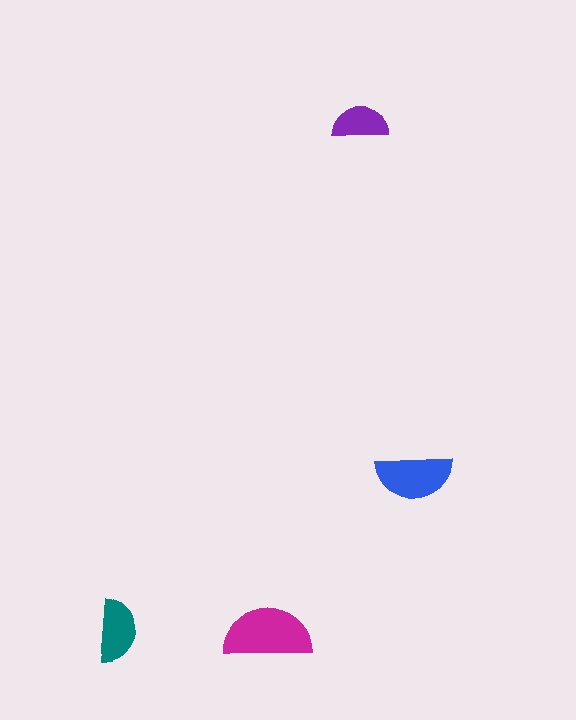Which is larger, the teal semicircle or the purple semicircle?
The teal one.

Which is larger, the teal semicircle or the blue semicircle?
The blue one.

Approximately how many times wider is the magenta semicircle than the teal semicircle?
About 1.5 times wider.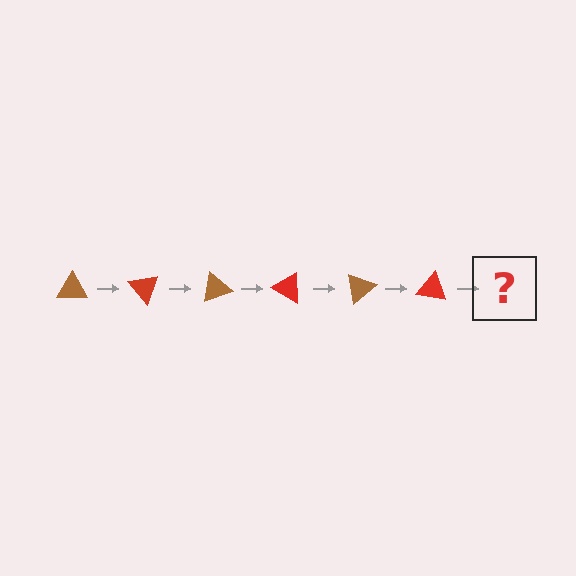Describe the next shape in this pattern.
It should be a brown triangle, rotated 300 degrees from the start.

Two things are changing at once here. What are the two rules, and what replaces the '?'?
The two rules are that it rotates 50 degrees each step and the color cycles through brown and red. The '?' should be a brown triangle, rotated 300 degrees from the start.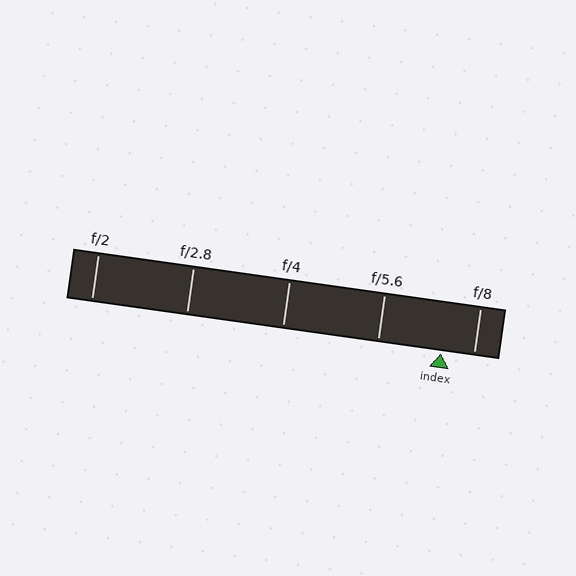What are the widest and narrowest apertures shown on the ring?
The widest aperture shown is f/2 and the narrowest is f/8.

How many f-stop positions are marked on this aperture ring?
There are 5 f-stop positions marked.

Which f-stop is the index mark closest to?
The index mark is closest to f/8.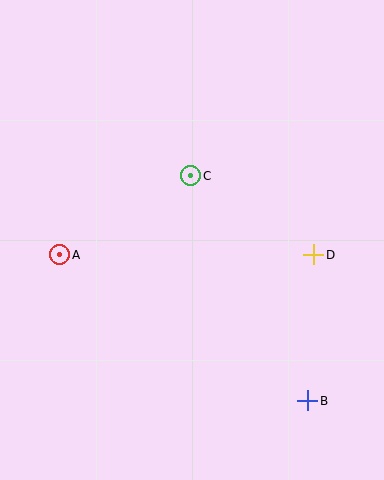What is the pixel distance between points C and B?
The distance between C and B is 253 pixels.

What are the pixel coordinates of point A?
Point A is at (60, 255).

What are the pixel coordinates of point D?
Point D is at (314, 255).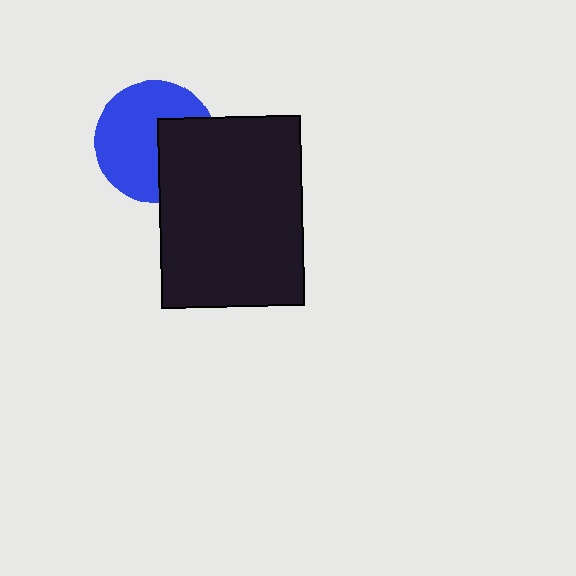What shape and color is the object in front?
The object in front is a black rectangle.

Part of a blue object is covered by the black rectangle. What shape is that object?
It is a circle.